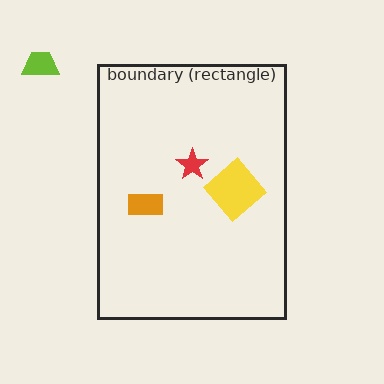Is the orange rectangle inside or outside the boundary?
Inside.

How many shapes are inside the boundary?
3 inside, 1 outside.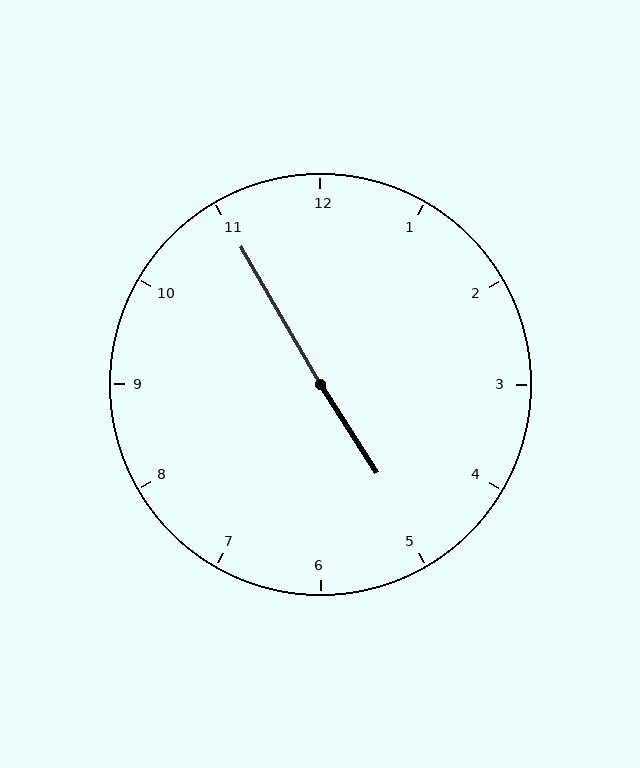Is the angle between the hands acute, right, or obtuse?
It is obtuse.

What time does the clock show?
4:55.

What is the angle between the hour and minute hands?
Approximately 178 degrees.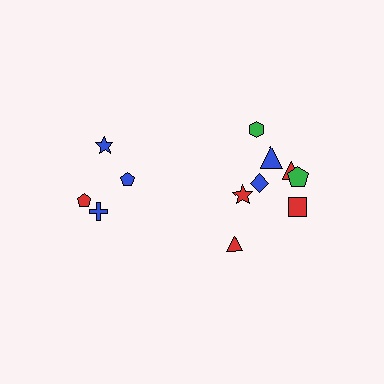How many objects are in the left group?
There are 4 objects.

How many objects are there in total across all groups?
There are 12 objects.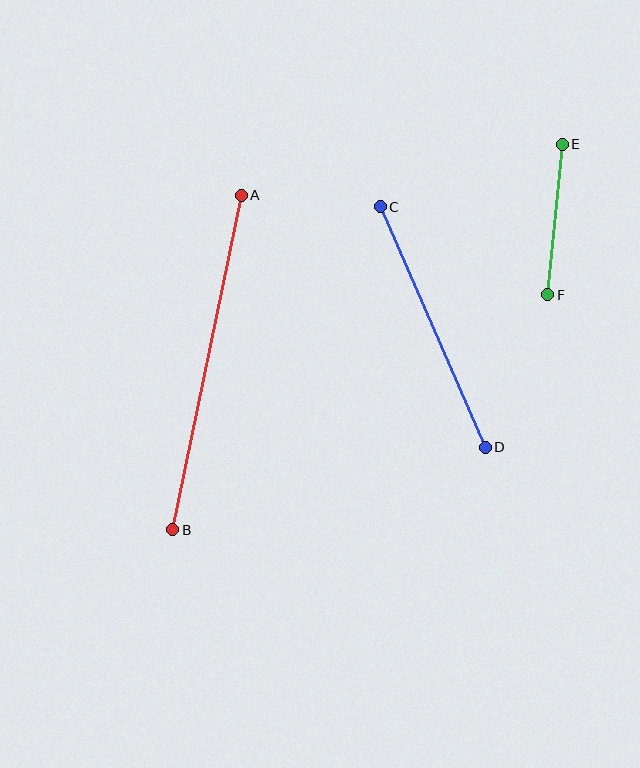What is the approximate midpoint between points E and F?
The midpoint is at approximately (555, 220) pixels.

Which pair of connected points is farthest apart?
Points A and B are farthest apart.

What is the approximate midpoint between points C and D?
The midpoint is at approximately (433, 327) pixels.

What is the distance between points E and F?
The distance is approximately 151 pixels.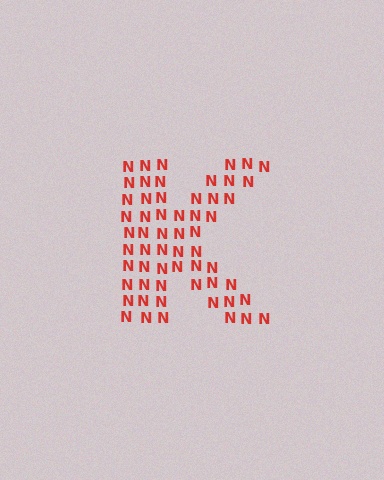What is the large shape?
The large shape is the letter K.